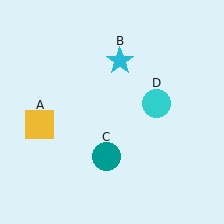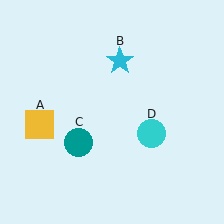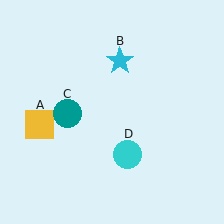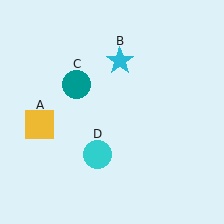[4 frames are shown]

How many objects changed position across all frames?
2 objects changed position: teal circle (object C), cyan circle (object D).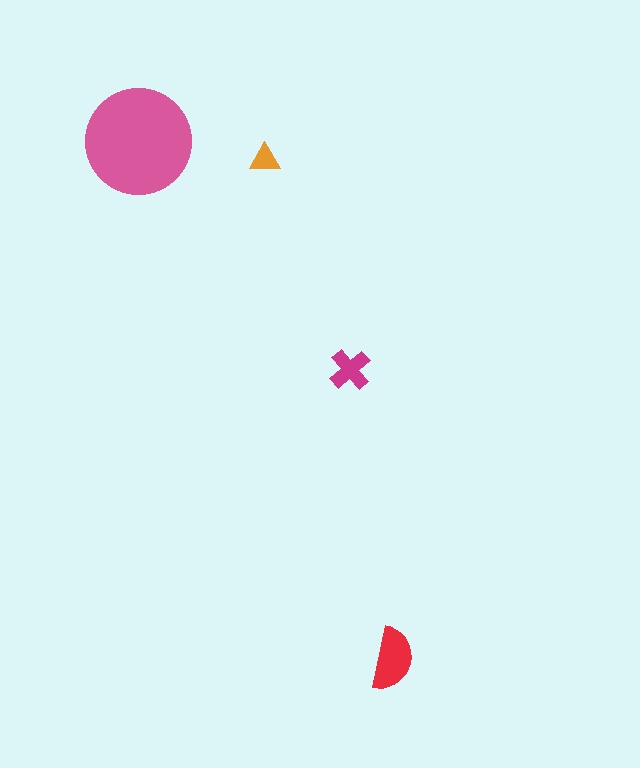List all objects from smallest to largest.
The orange triangle, the magenta cross, the red semicircle, the pink circle.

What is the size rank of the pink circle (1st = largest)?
1st.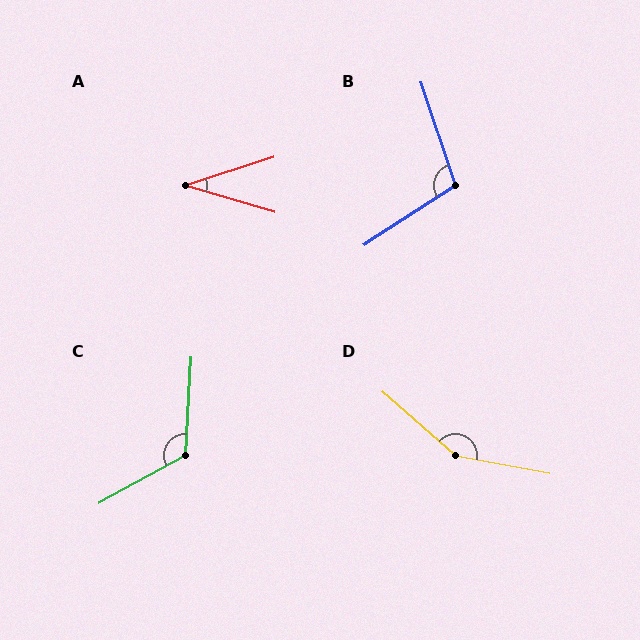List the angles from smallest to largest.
A (34°), B (105°), C (122°), D (150°).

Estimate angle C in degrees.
Approximately 122 degrees.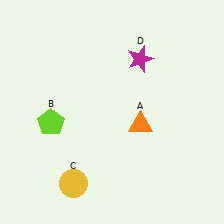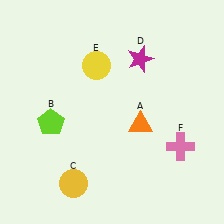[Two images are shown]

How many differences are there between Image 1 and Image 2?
There are 2 differences between the two images.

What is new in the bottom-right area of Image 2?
A pink cross (F) was added in the bottom-right area of Image 2.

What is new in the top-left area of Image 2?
A yellow circle (E) was added in the top-left area of Image 2.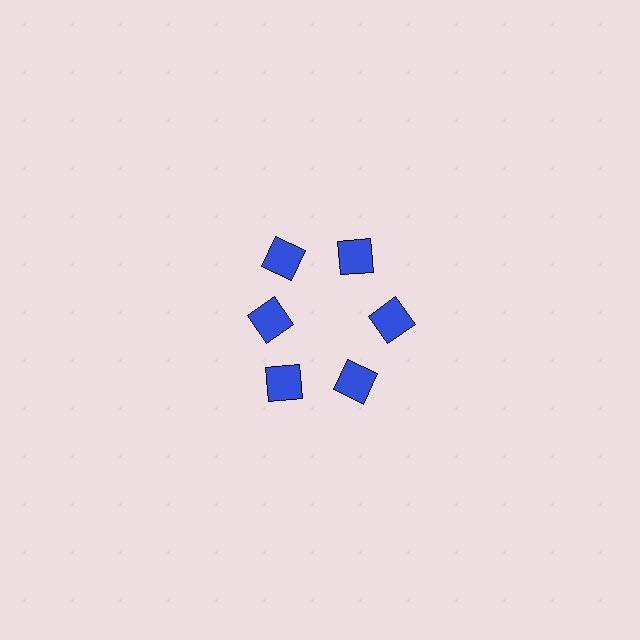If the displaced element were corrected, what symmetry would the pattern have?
It would have 6-fold rotational symmetry — the pattern would map onto itself every 60 degrees.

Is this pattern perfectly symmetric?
No. The 6 blue squares are arranged in a ring, but one element near the 9 o'clock position is pulled inward toward the center, breaking the 6-fold rotational symmetry.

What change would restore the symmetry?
The symmetry would be restored by moving it outward, back onto the ring so that all 6 squares sit at equal angles and equal distance from the center.